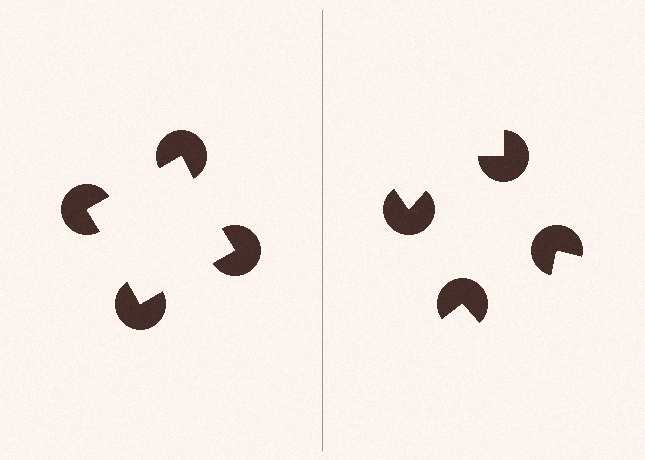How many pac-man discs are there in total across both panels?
8 — 4 on each side.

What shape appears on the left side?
An illusory square.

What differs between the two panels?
The pac-man discs are positioned identically on both sides; only the wedge orientations differ. On the left they align to a square; on the right they are misaligned.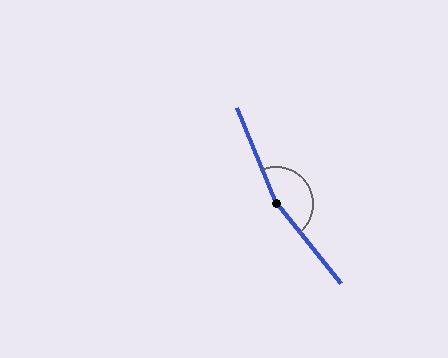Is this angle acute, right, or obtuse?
It is obtuse.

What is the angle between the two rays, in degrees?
Approximately 163 degrees.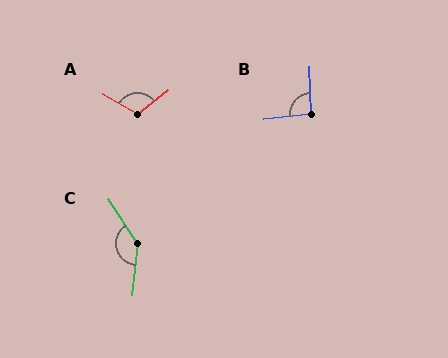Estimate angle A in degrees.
Approximately 111 degrees.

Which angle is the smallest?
B, at approximately 94 degrees.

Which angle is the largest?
C, at approximately 142 degrees.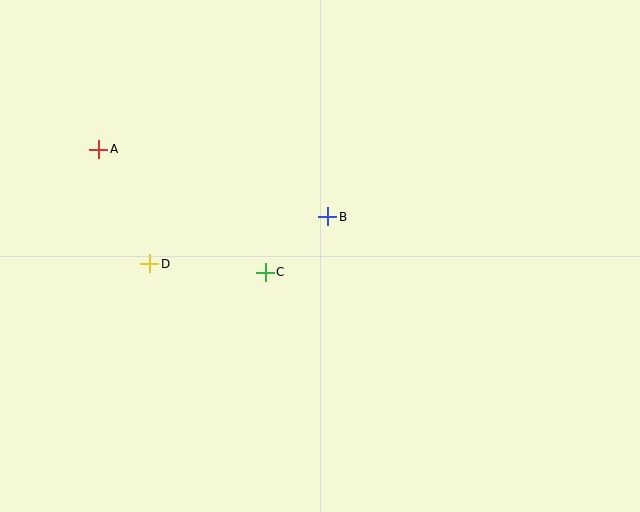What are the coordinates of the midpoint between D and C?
The midpoint between D and C is at (207, 268).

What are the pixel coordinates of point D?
Point D is at (150, 264).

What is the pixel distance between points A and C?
The distance between A and C is 207 pixels.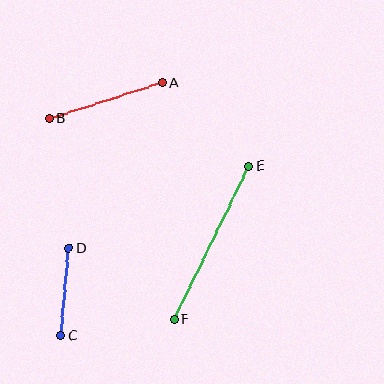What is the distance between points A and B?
The distance is approximately 118 pixels.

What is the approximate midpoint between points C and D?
The midpoint is at approximately (65, 292) pixels.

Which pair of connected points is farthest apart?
Points E and F are farthest apart.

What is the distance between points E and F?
The distance is approximately 171 pixels.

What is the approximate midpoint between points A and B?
The midpoint is at approximately (106, 101) pixels.